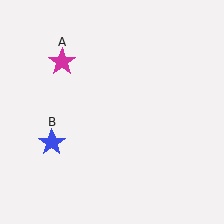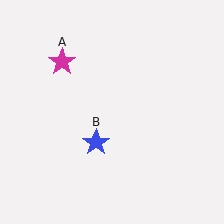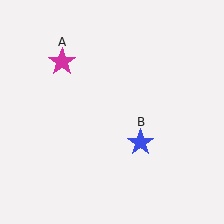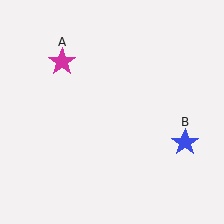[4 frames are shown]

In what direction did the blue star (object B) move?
The blue star (object B) moved right.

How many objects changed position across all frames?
1 object changed position: blue star (object B).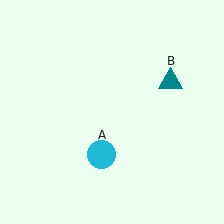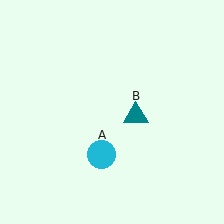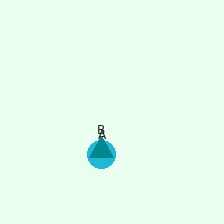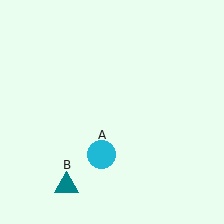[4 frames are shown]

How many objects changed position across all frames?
1 object changed position: teal triangle (object B).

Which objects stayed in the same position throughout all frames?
Cyan circle (object A) remained stationary.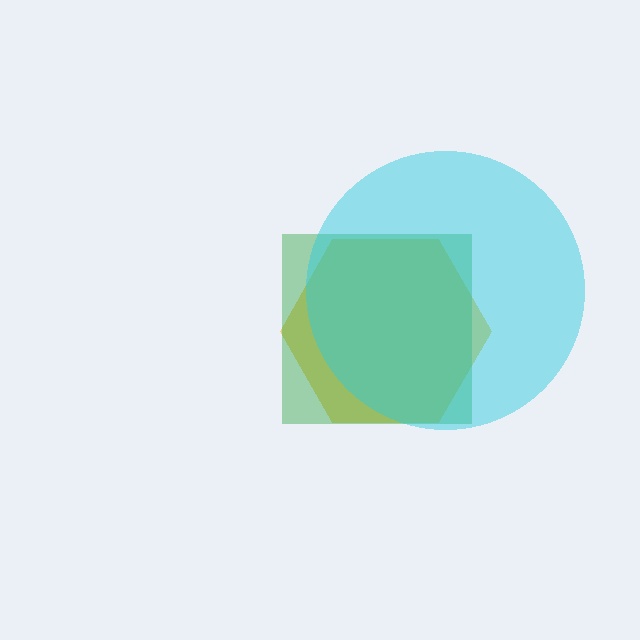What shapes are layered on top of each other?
The layered shapes are: a yellow hexagon, a green square, a cyan circle.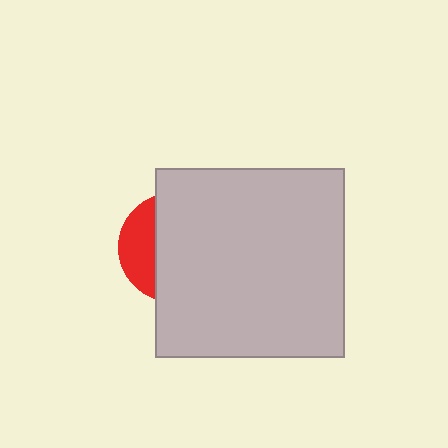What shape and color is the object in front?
The object in front is a light gray square.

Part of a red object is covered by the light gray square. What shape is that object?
It is a circle.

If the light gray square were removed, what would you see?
You would see the complete red circle.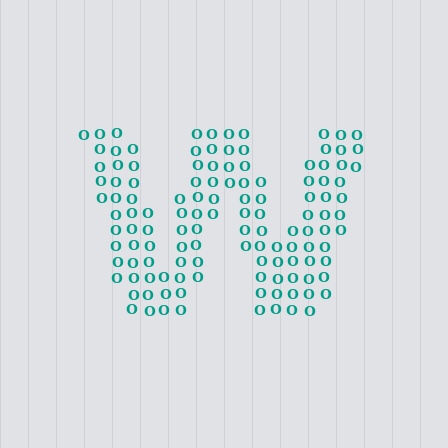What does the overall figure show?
The overall figure shows the letter W.